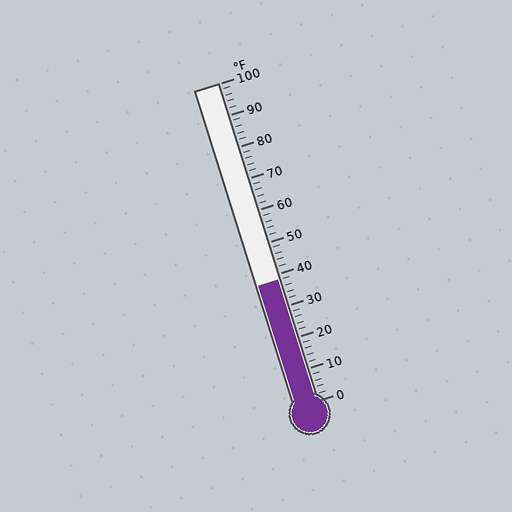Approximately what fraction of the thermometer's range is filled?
The thermometer is filled to approximately 40% of its range.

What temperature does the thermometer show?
The thermometer shows approximately 38°F.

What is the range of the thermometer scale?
The thermometer scale ranges from 0°F to 100°F.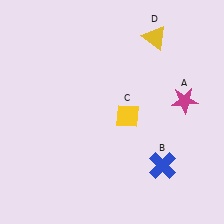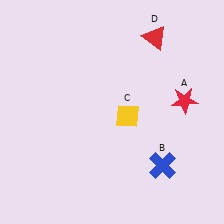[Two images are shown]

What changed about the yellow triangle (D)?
In Image 1, D is yellow. In Image 2, it changed to red.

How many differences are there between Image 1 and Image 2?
There are 2 differences between the two images.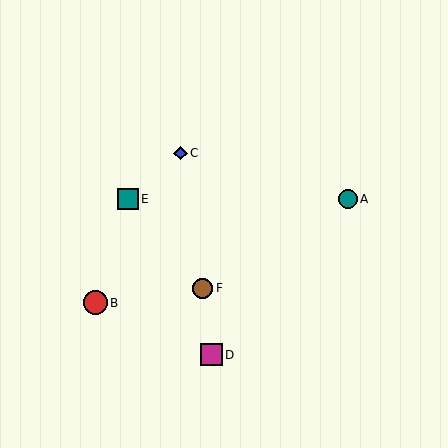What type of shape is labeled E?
Shape E is a teal square.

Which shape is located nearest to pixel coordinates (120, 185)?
The teal square (labeled E) at (128, 199) is nearest to that location.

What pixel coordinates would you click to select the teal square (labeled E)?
Click at (128, 199) to select the teal square E.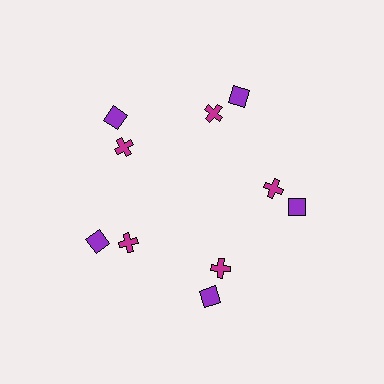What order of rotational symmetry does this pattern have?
This pattern has 5-fold rotational symmetry.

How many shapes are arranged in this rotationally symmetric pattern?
There are 10 shapes, arranged in 5 groups of 2.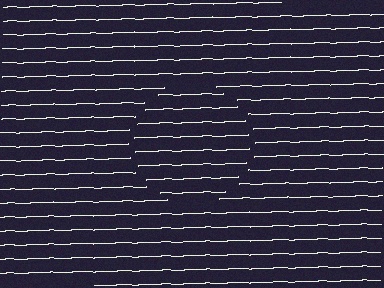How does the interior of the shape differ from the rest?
The interior of the shape contains the same grating, shifted by half a period — the contour is defined by the phase discontinuity where line-ends from the inner and outer gratings abut.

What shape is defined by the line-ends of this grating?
An illusory circle. The interior of the shape contains the same grating, shifted by half a period — the contour is defined by the phase discontinuity where line-ends from the inner and outer gratings abut.